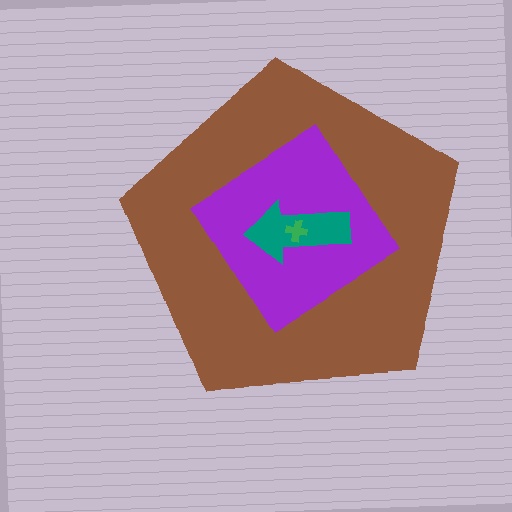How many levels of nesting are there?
4.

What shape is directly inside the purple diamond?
The teal arrow.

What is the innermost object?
The green cross.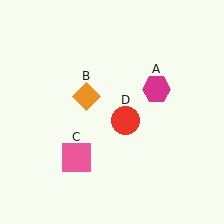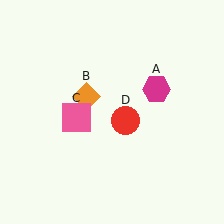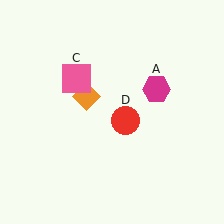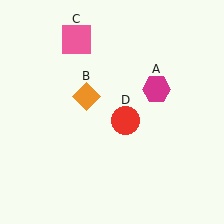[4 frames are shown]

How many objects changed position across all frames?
1 object changed position: pink square (object C).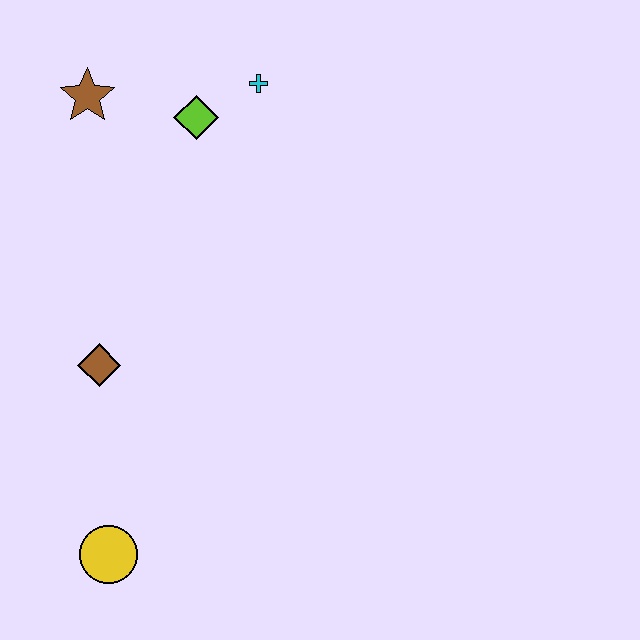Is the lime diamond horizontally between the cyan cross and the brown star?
Yes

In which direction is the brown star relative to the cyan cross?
The brown star is to the left of the cyan cross.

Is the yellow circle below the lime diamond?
Yes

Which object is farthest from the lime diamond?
The yellow circle is farthest from the lime diamond.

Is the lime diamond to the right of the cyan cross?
No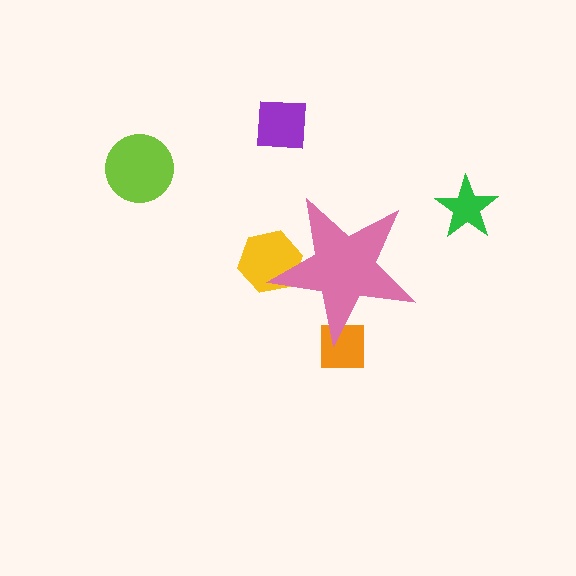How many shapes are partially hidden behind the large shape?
2 shapes are partially hidden.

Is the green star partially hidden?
No, the green star is fully visible.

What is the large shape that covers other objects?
A pink star.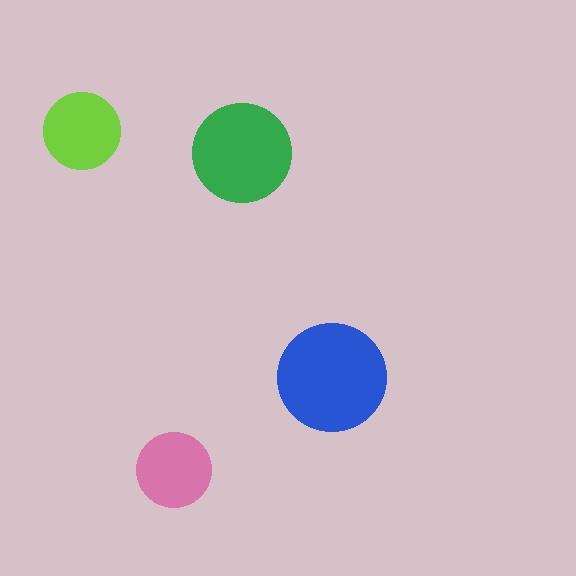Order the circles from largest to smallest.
the blue one, the green one, the lime one, the pink one.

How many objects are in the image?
There are 4 objects in the image.